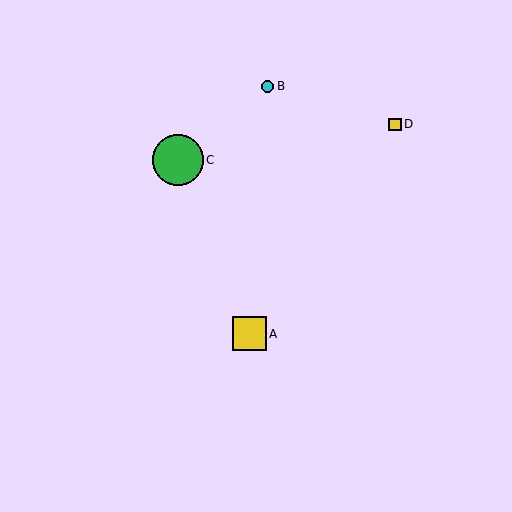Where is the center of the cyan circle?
The center of the cyan circle is at (268, 86).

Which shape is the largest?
The green circle (labeled C) is the largest.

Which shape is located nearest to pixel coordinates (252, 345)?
The yellow square (labeled A) at (249, 334) is nearest to that location.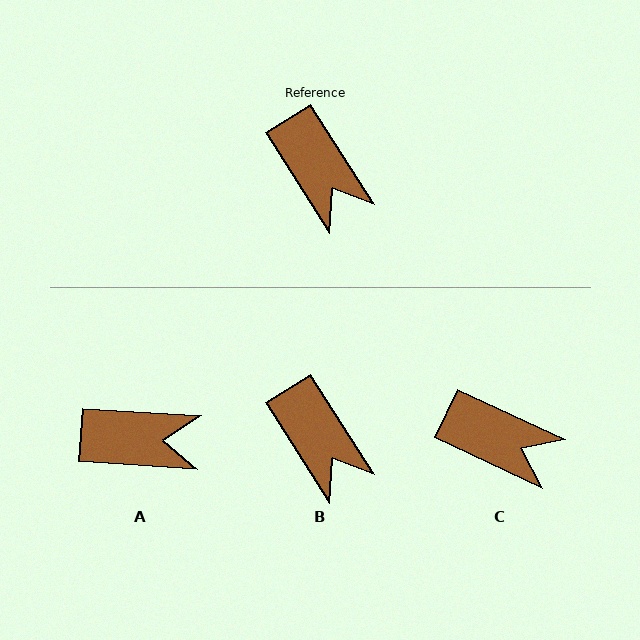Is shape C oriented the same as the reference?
No, it is off by about 33 degrees.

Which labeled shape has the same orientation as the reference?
B.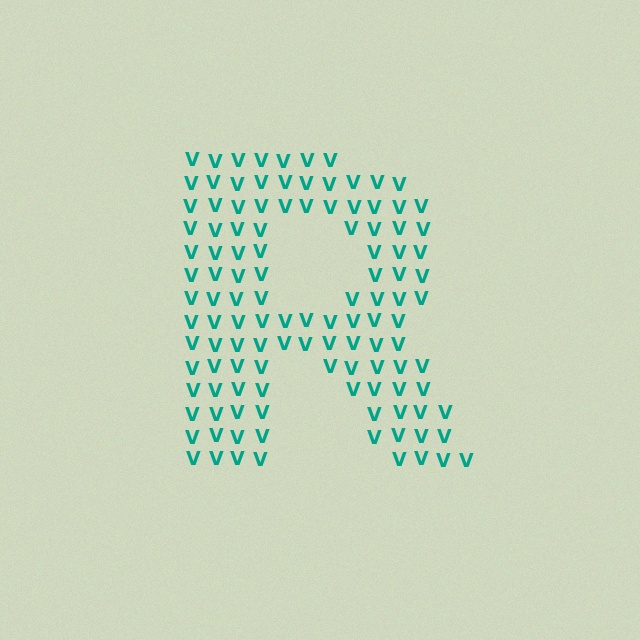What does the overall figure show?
The overall figure shows the letter R.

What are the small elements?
The small elements are letter V's.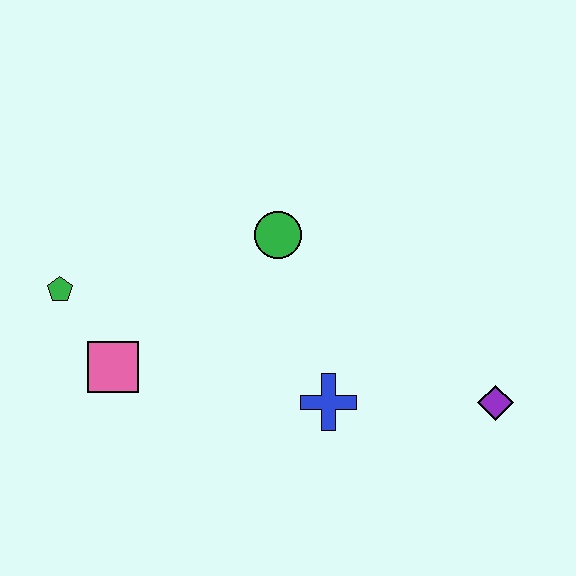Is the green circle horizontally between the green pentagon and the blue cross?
Yes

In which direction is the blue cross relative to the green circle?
The blue cross is below the green circle.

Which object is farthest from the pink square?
The purple diamond is farthest from the pink square.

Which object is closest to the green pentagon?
The pink square is closest to the green pentagon.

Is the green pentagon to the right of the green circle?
No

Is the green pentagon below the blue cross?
No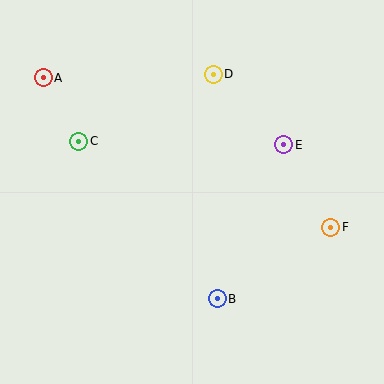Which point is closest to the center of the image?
Point E at (284, 145) is closest to the center.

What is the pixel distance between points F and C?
The distance between F and C is 266 pixels.